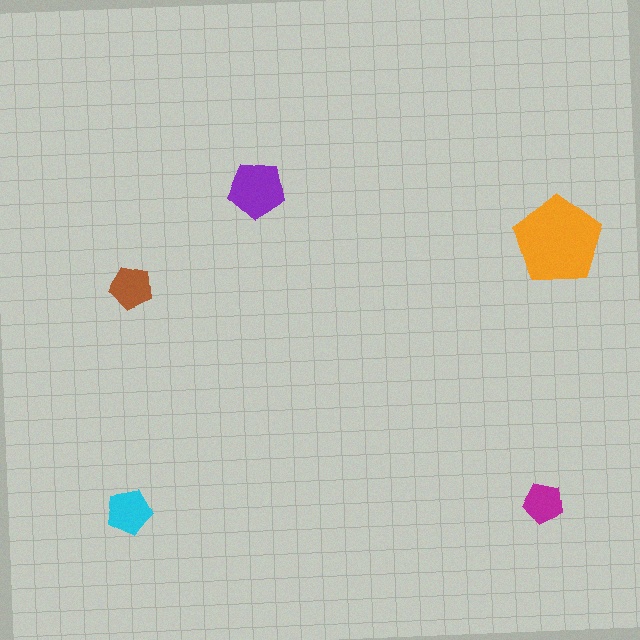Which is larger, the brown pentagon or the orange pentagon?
The orange one.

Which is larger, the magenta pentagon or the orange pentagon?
The orange one.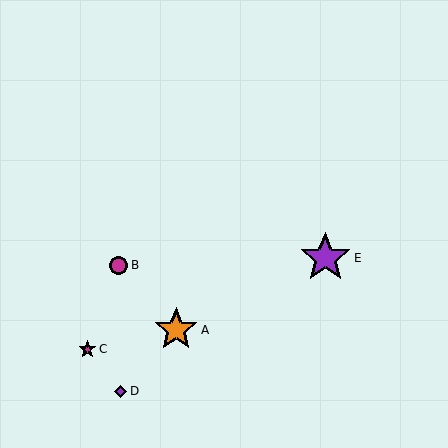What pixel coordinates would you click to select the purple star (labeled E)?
Click at (325, 258) to select the purple star E.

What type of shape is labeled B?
Shape B is a magenta circle.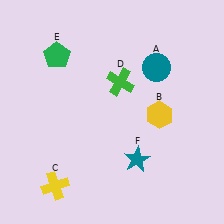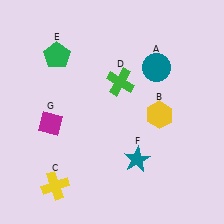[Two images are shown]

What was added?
A magenta diamond (G) was added in Image 2.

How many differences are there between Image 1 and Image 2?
There is 1 difference between the two images.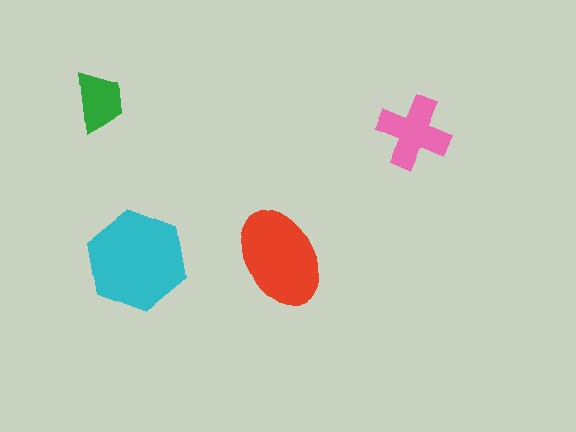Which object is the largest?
The cyan hexagon.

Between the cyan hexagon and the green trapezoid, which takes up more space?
The cyan hexagon.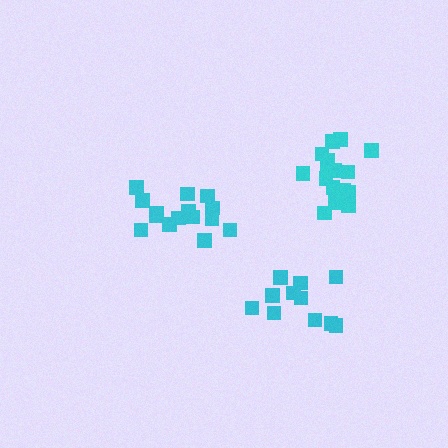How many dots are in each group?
Group 1: 17 dots, Group 2: 15 dots, Group 3: 11 dots (43 total).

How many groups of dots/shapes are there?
There are 3 groups.